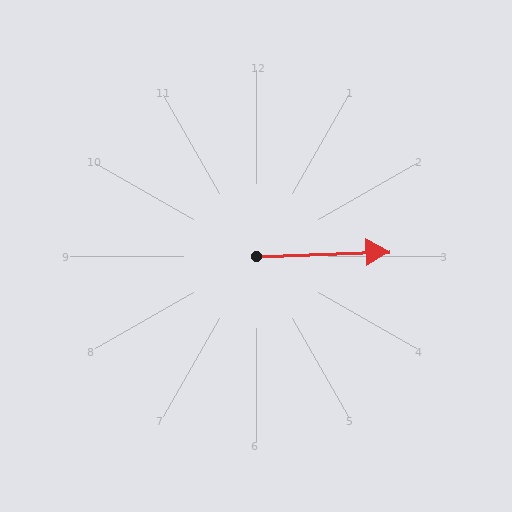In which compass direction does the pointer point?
East.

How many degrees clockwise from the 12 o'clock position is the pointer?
Approximately 88 degrees.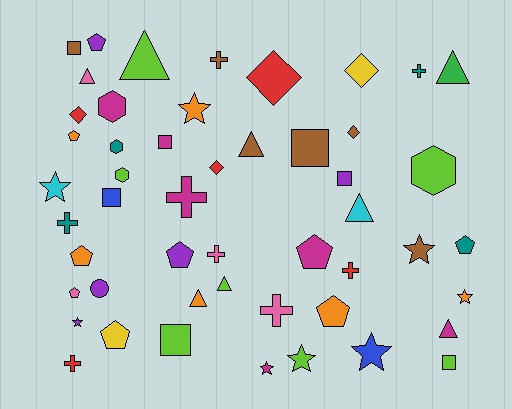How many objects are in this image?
There are 50 objects.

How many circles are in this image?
There is 1 circle.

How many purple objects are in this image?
There are 5 purple objects.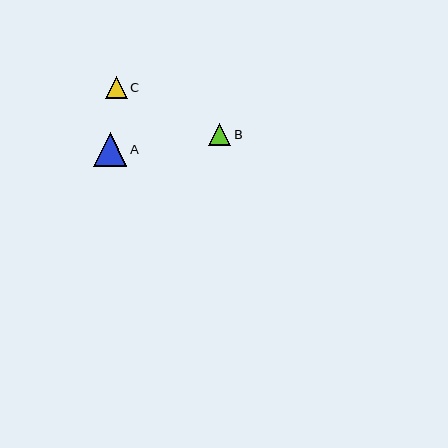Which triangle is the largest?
Triangle A is the largest with a size of approximately 34 pixels.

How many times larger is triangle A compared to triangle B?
Triangle A is approximately 1.5 times the size of triangle B.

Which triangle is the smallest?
Triangle C is the smallest with a size of approximately 22 pixels.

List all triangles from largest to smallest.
From largest to smallest: A, B, C.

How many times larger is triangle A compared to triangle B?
Triangle A is approximately 1.5 times the size of triangle B.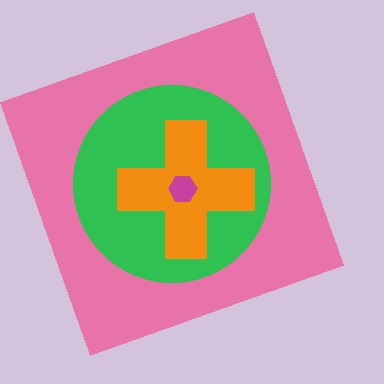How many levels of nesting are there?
4.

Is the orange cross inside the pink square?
Yes.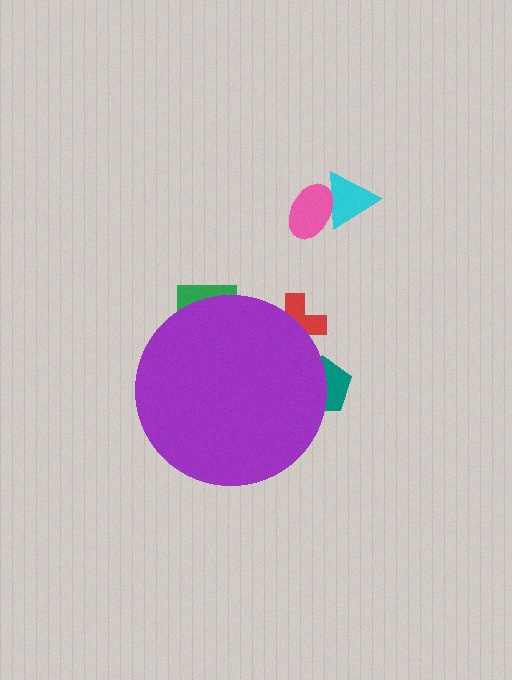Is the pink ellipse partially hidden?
No, the pink ellipse is fully visible.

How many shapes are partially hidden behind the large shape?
3 shapes are partially hidden.